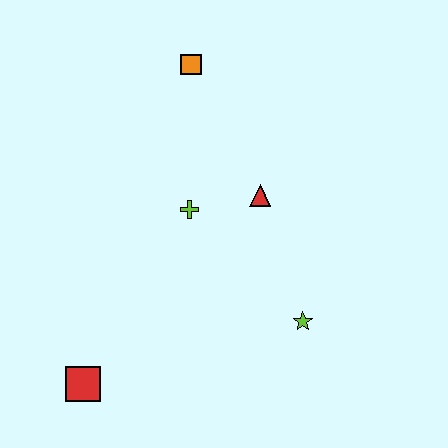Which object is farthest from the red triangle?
The red square is farthest from the red triangle.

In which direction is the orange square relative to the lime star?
The orange square is above the lime star.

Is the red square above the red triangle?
No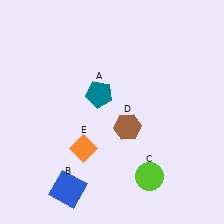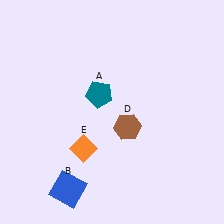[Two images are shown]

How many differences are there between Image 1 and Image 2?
There is 1 difference between the two images.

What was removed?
The lime circle (C) was removed in Image 2.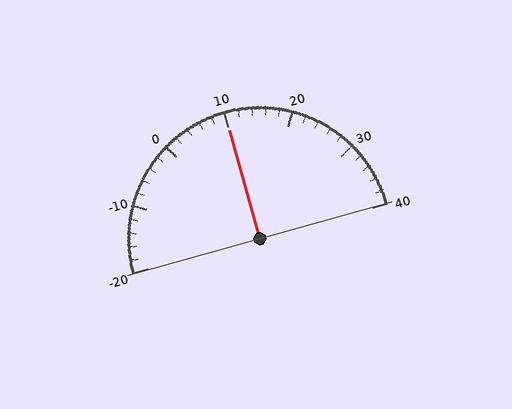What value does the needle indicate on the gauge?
The needle indicates approximately 10.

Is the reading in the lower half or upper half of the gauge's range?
The reading is in the upper half of the range (-20 to 40).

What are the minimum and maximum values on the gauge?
The gauge ranges from -20 to 40.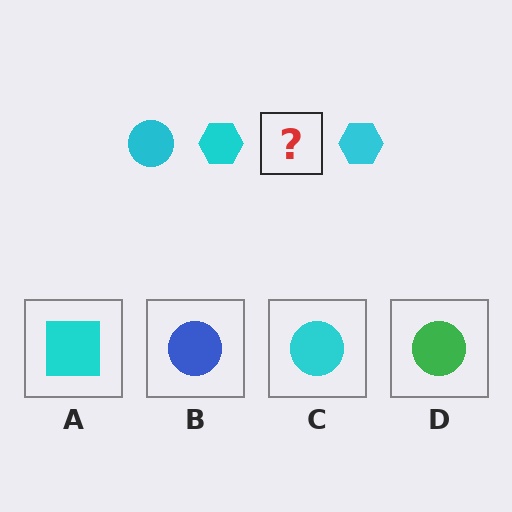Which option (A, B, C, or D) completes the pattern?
C.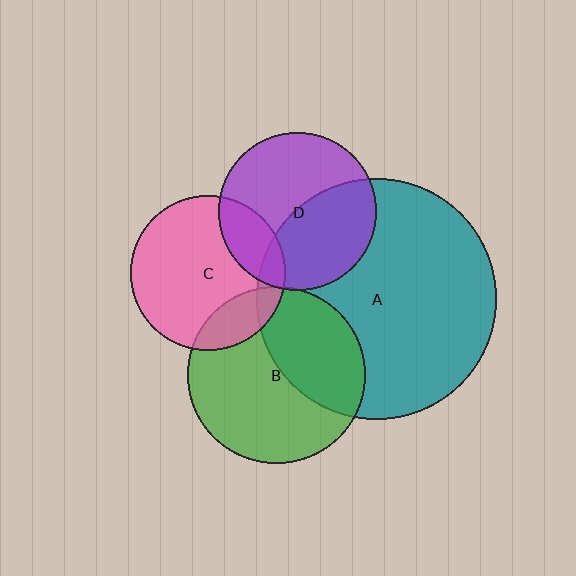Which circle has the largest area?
Circle A (teal).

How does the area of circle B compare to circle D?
Approximately 1.3 times.